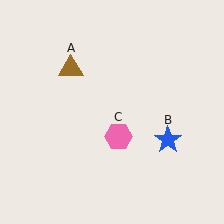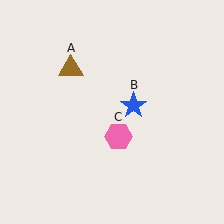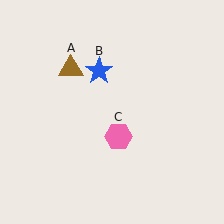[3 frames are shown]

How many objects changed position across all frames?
1 object changed position: blue star (object B).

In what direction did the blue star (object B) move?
The blue star (object B) moved up and to the left.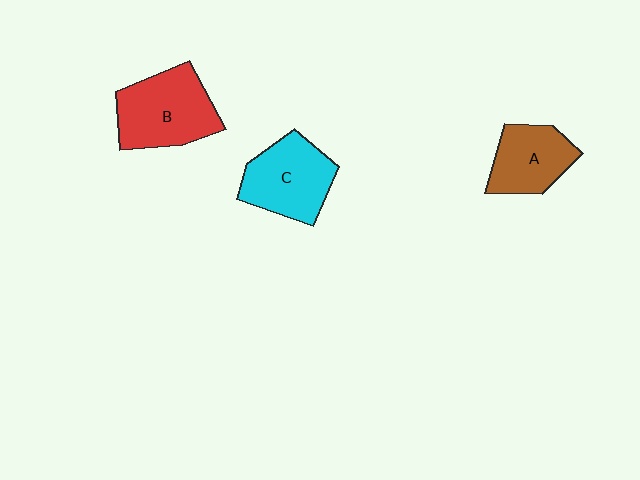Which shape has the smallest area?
Shape A (brown).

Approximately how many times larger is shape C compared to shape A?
Approximately 1.2 times.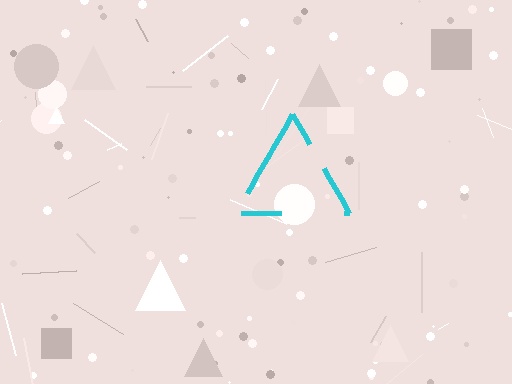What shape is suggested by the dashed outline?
The dashed outline suggests a triangle.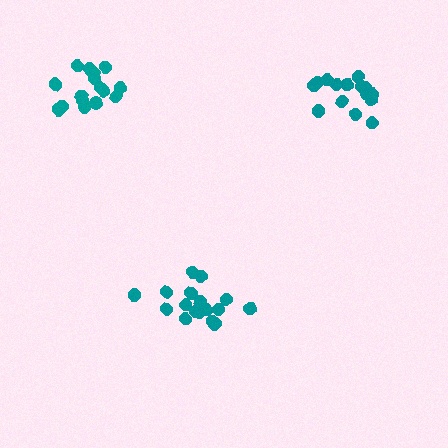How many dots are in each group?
Group 1: 15 dots, Group 2: 17 dots, Group 3: 17 dots (49 total).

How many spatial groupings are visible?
There are 3 spatial groupings.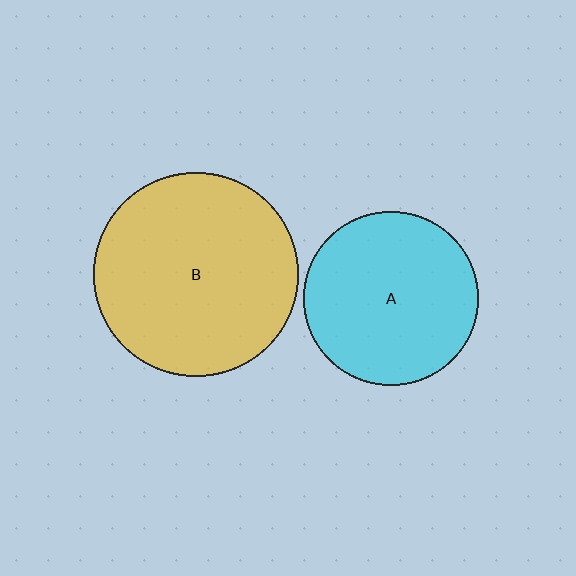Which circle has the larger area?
Circle B (yellow).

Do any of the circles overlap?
No, none of the circles overlap.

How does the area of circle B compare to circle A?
Approximately 1.4 times.